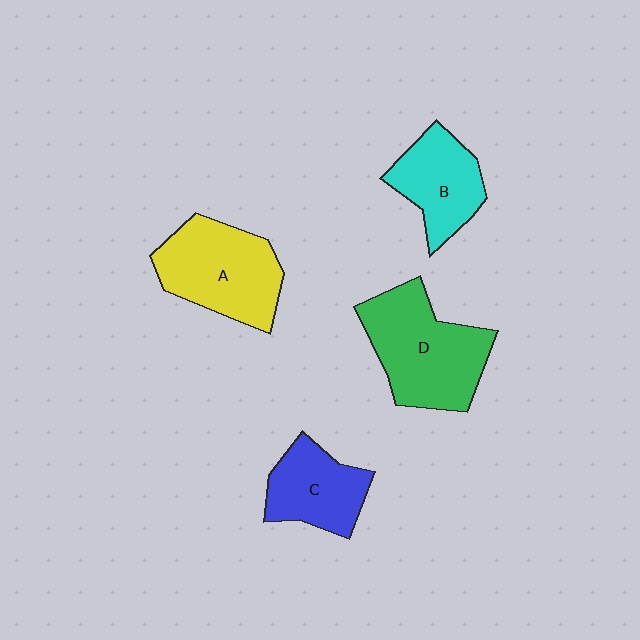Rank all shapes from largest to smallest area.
From largest to smallest: D (green), A (yellow), B (cyan), C (blue).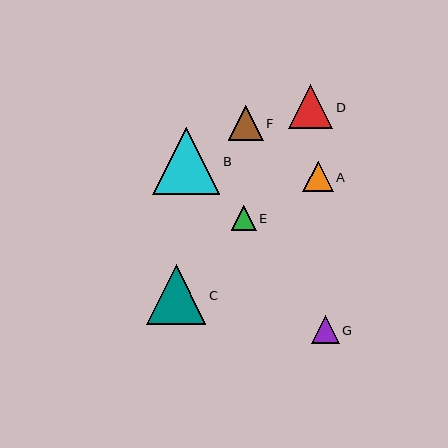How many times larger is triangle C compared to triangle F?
Triangle C is approximately 1.7 times the size of triangle F.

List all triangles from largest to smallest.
From largest to smallest: B, C, D, F, A, G, E.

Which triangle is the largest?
Triangle B is the largest with a size of approximately 67 pixels.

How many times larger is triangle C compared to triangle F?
Triangle C is approximately 1.7 times the size of triangle F.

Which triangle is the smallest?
Triangle E is the smallest with a size of approximately 25 pixels.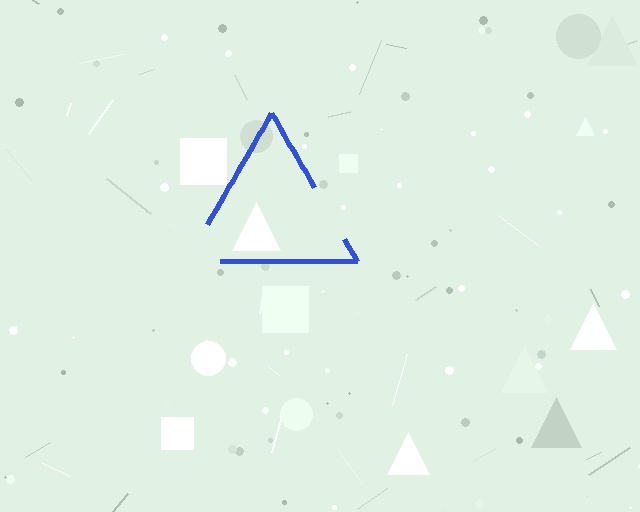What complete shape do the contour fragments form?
The contour fragments form a triangle.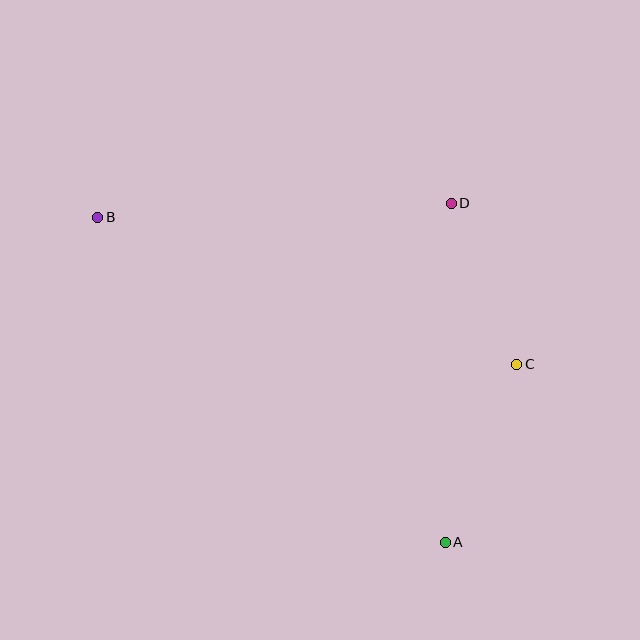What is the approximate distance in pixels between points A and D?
The distance between A and D is approximately 339 pixels.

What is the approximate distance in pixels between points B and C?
The distance between B and C is approximately 444 pixels.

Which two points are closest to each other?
Points C and D are closest to each other.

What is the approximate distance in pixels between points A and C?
The distance between A and C is approximately 192 pixels.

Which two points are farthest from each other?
Points A and B are farthest from each other.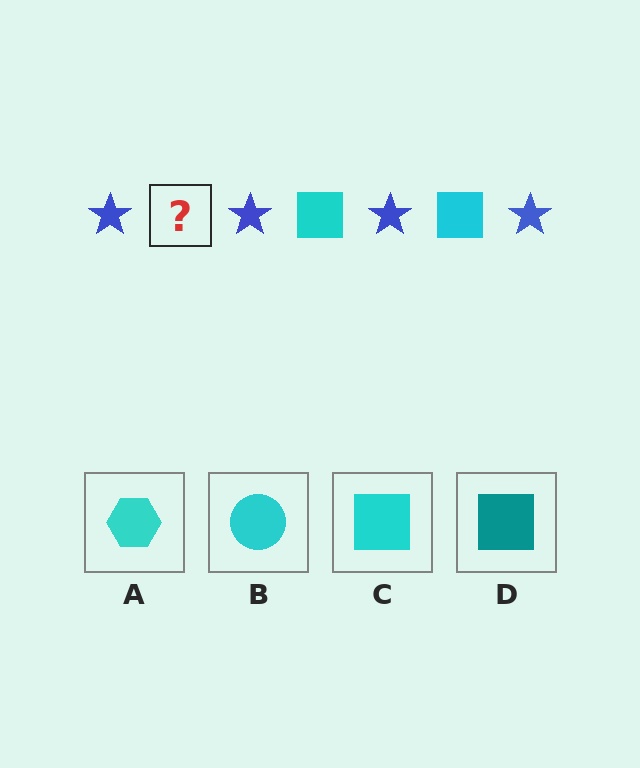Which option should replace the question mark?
Option C.